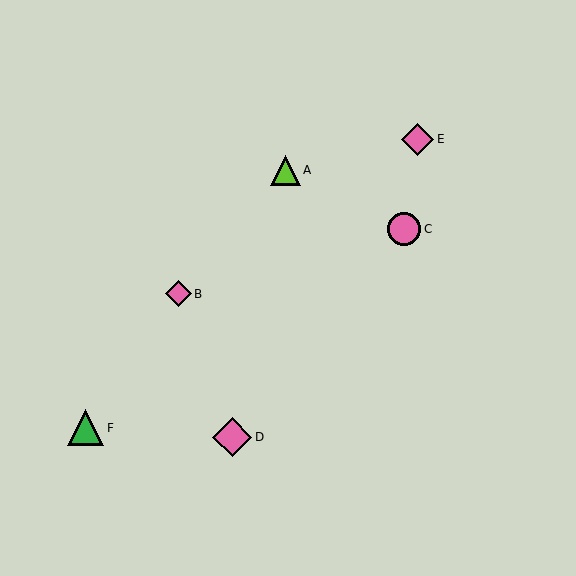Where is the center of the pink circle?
The center of the pink circle is at (404, 229).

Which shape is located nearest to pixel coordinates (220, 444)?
The pink diamond (labeled D) at (232, 437) is nearest to that location.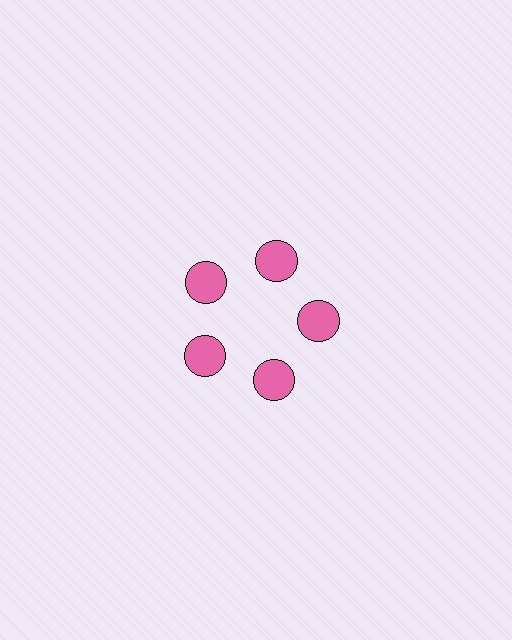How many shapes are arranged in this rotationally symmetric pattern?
There are 5 shapes, arranged in 5 groups of 1.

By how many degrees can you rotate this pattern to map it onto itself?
The pattern maps onto itself every 72 degrees of rotation.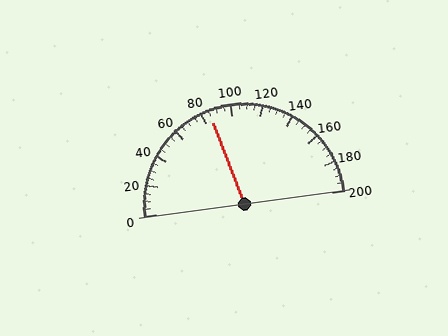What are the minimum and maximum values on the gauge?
The gauge ranges from 0 to 200.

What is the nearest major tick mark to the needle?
The nearest major tick mark is 80.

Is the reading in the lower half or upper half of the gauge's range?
The reading is in the lower half of the range (0 to 200).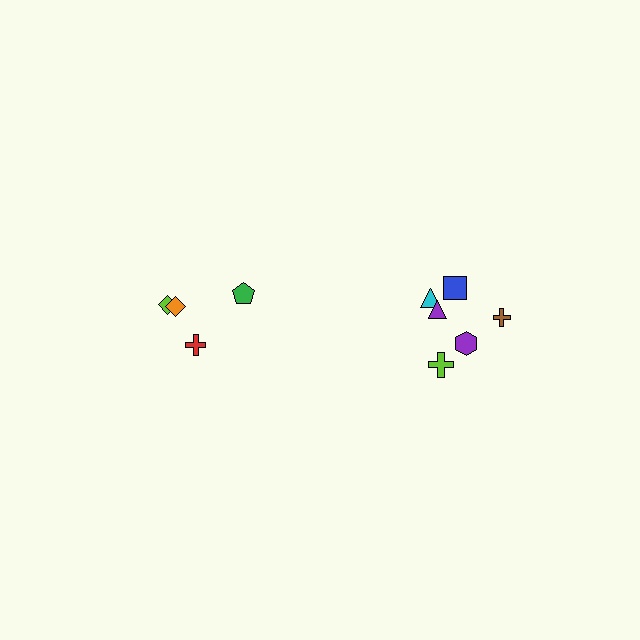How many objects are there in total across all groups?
There are 10 objects.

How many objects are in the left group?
There are 4 objects.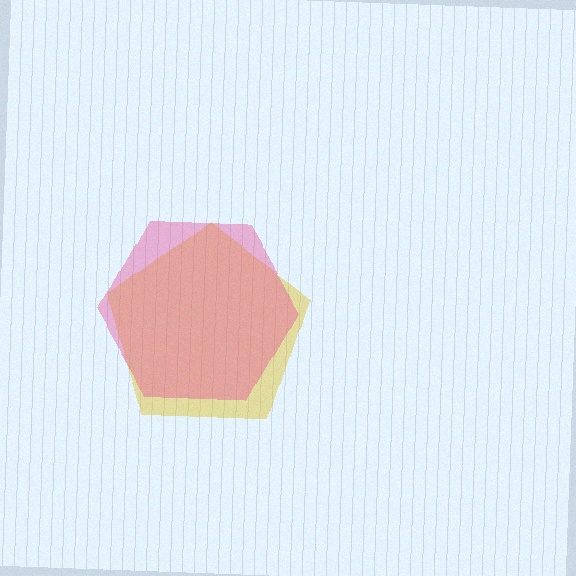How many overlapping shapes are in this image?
There are 2 overlapping shapes in the image.